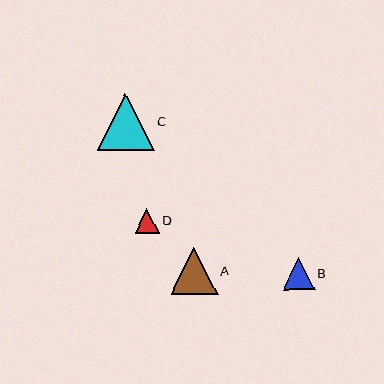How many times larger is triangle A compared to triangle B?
Triangle A is approximately 1.5 times the size of triangle B.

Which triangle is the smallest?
Triangle D is the smallest with a size of approximately 24 pixels.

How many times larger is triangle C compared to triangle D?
Triangle C is approximately 2.3 times the size of triangle D.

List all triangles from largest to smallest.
From largest to smallest: C, A, B, D.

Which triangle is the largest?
Triangle C is the largest with a size of approximately 57 pixels.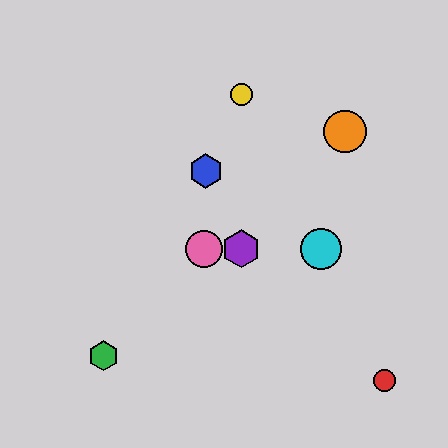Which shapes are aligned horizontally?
The purple hexagon, the cyan circle, the pink circle are aligned horizontally.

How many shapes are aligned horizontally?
3 shapes (the purple hexagon, the cyan circle, the pink circle) are aligned horizontally.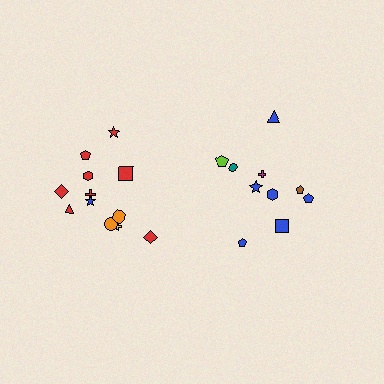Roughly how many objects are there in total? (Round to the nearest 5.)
Roughly 20 objects in total.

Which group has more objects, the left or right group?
The left group.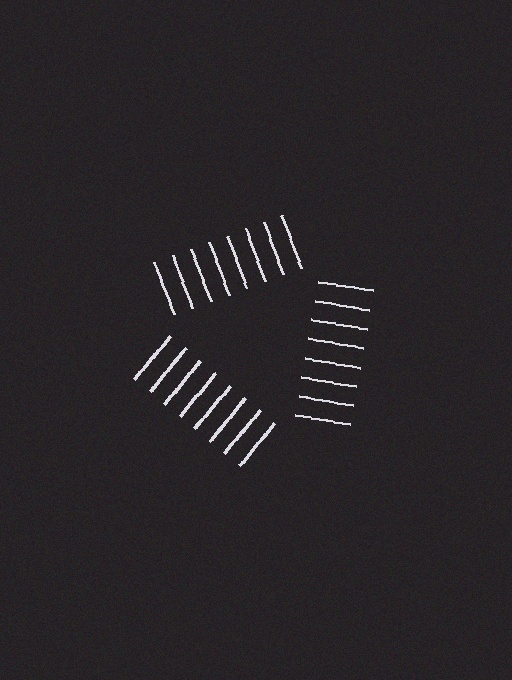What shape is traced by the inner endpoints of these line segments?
An illusory triangle — the line segments terminate on its edges but no continuous stroke is drawn.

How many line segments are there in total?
24 — 8 along each of the 3 edges.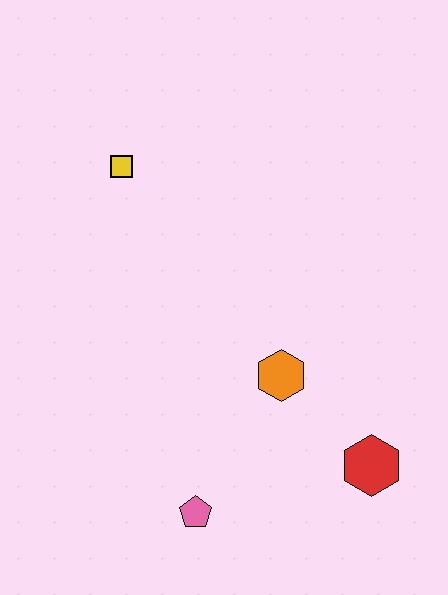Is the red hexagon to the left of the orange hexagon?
No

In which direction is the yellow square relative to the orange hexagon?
The yellow square is above the orange hexagon.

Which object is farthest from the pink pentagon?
The yellow square is farthest from the pink pentagon.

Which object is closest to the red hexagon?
The orange hexagon is closest to the red hexagon.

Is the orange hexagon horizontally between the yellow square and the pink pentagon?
No